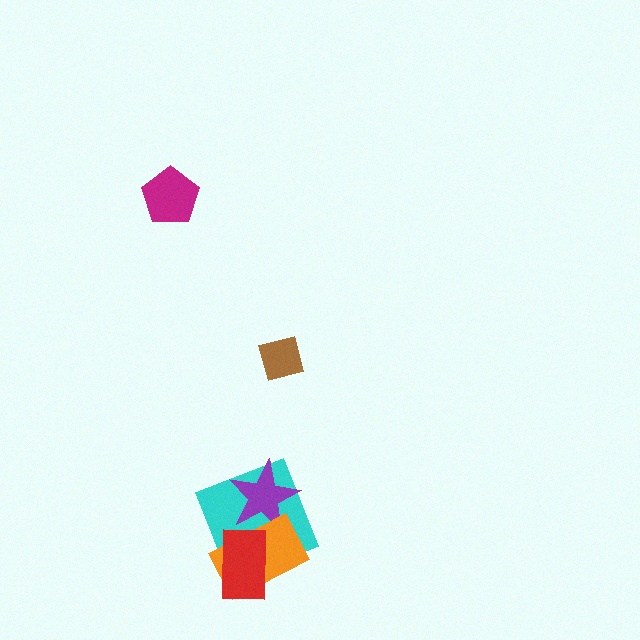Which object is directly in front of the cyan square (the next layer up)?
The purple star is directly in front of the cyan square.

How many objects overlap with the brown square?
0 objects overlap with the brown square.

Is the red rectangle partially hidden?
No, no other shape covers it.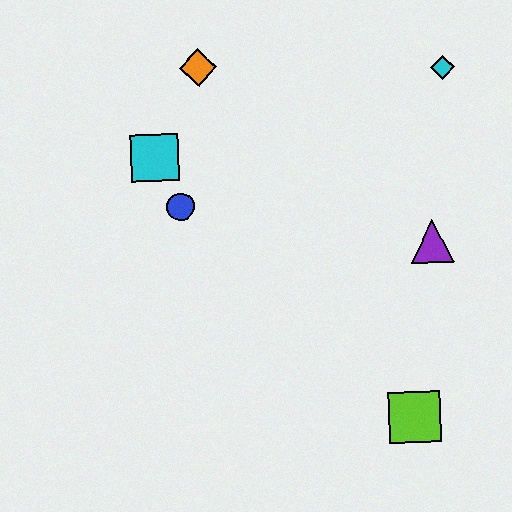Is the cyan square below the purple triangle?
No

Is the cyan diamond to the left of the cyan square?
No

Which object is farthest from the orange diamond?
The lime square is farthest from the orange diamond.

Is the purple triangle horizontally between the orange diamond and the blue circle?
No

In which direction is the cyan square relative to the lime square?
The cyan square is above the lime square.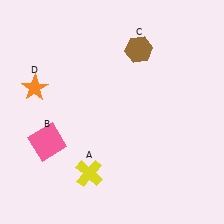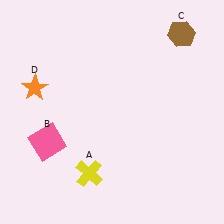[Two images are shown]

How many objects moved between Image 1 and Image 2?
1 object moved between the two images.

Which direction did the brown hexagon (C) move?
The brown hexagon (C) moved right.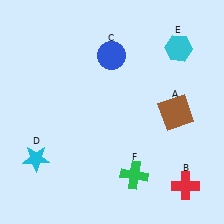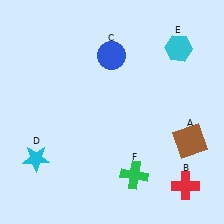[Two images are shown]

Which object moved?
The brown square (A) moved down.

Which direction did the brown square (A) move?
The brown square (A) moved down.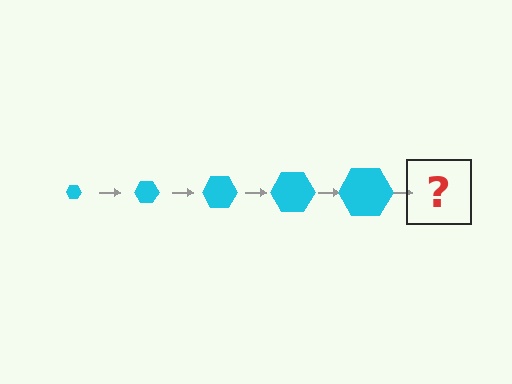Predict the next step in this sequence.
The next step is a cyan hexagon, larger than the previous one.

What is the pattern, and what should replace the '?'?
The pattern is that the hexagon gets progressively larger each step. The '?' should be a cyan hexagon, larger than the previous one.